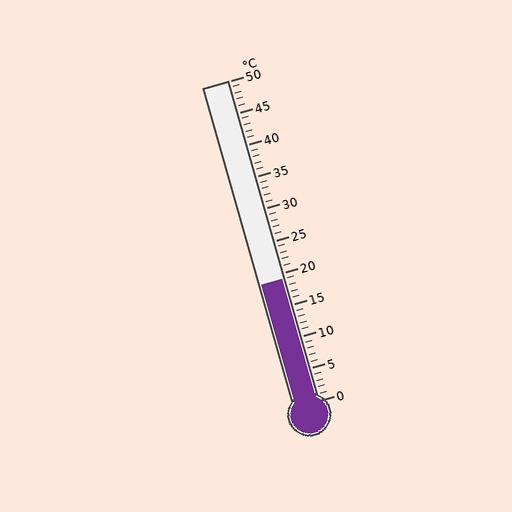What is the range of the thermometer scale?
The thermometer scale ranges from 0°C to 50°C.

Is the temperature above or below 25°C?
The temperature is below 25°C.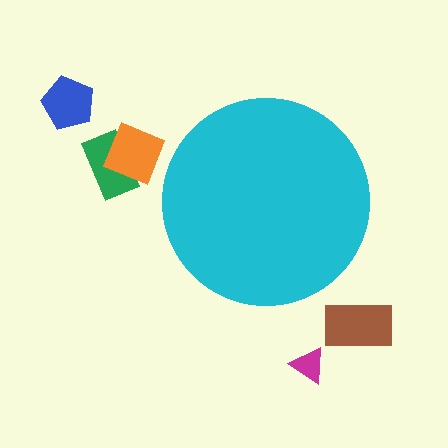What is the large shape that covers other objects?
A cyan circle.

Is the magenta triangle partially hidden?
No, the magenta triangle is fully visible.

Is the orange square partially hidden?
No, the orange square is fully visible.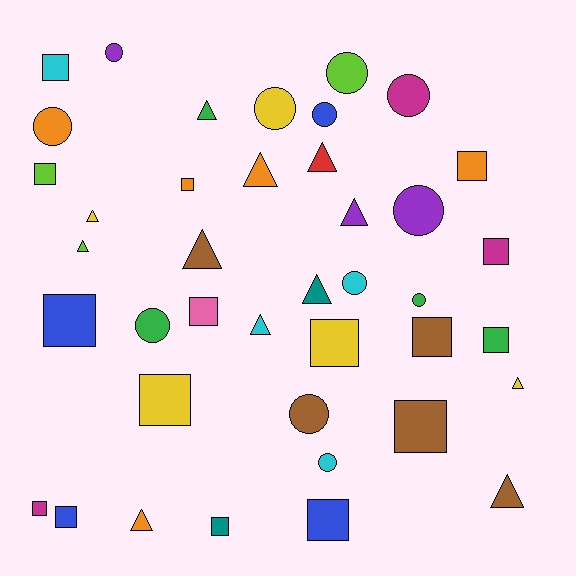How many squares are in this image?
There are 16 squares.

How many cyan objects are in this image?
There are 4 cyan objects.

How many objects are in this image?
There are 40 objects.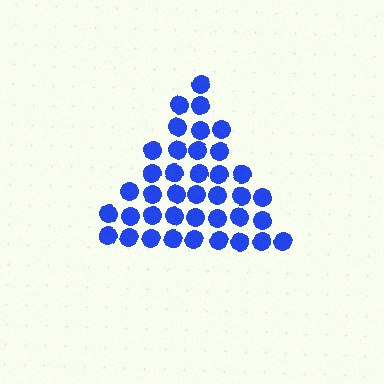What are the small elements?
The small elements are circles.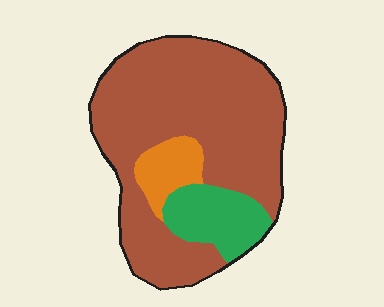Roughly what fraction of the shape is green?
Green takes up about one sixth (1/6) of the shape.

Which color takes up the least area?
Orange, at roughly 10%.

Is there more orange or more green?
Green.